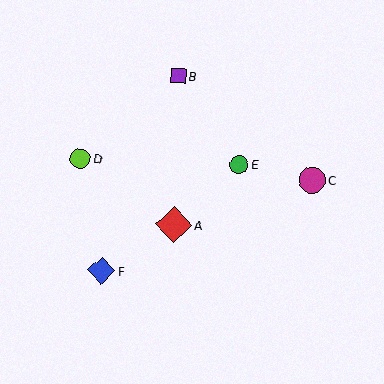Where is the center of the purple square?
The center of the purple square is at (179, 76).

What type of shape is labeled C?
Shape C is a magenta circle.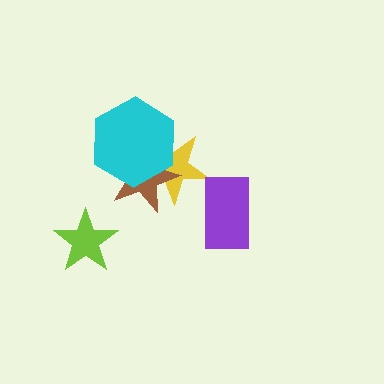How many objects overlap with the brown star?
2 objects overlap with the brown star.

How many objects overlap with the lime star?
0 objects overlap with the lime star.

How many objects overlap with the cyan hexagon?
2 objects overlap with the cyan hexagon.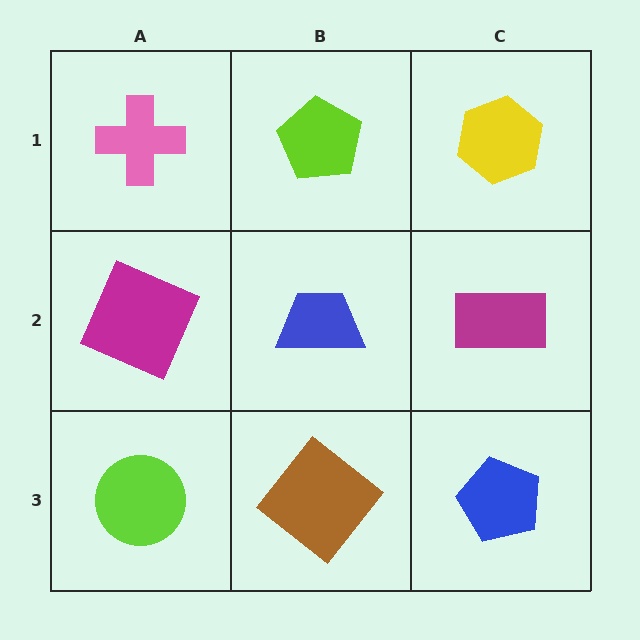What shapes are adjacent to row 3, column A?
A magenta square (row 2, column A), a brown diamond (row 3, column B).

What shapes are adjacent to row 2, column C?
A yellow hexagon (row 1, column C), a blue pentagon (row 3, column C), a blue trapezoid (row 2, column B).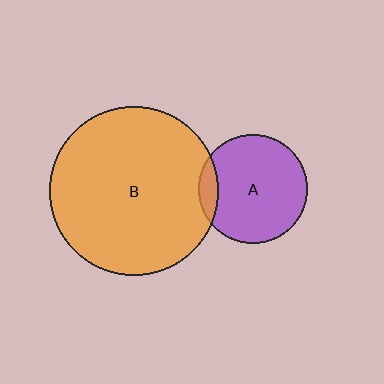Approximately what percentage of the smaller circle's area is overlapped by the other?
Approximately 10%.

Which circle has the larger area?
Circle B (orange).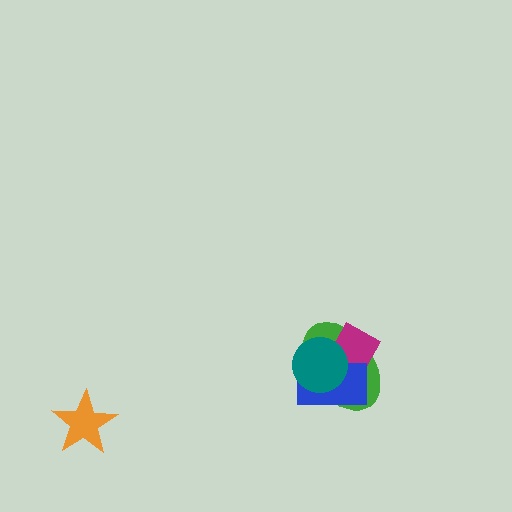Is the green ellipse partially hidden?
Yes, it is partially covered by another shape.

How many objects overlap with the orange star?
0 objects overlap with the orange star.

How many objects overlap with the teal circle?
3 objects overlap with the teal circle.